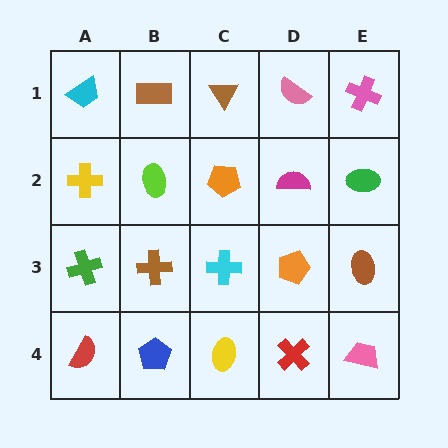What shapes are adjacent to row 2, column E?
A pink cross (row 1, column E), a brown ellipse (row 3, column E), a magenta semicircle (row 2, column D).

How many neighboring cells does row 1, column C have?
3.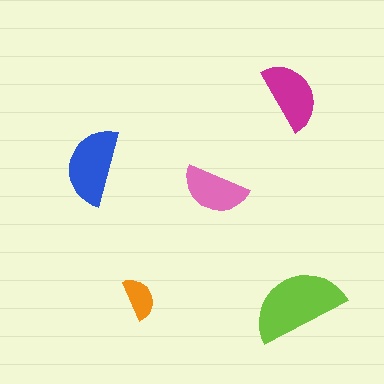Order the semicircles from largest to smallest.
the lime one, the blue one, the magenta one, the pink one, the orange one.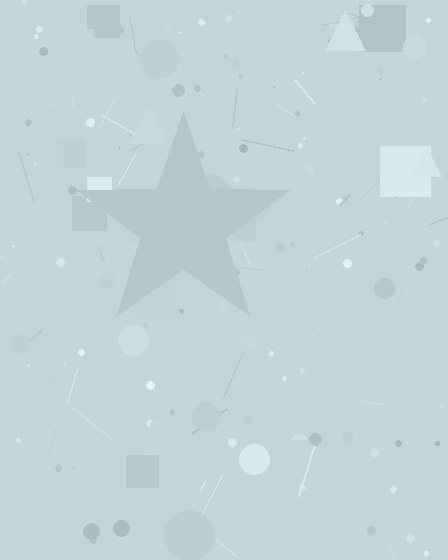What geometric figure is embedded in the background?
A star is embedded in the background.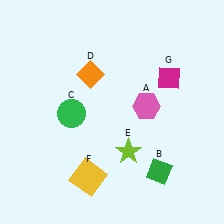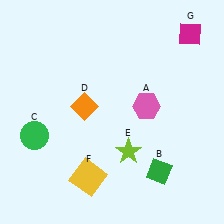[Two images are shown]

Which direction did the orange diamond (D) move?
The orange diamond (D) moved down.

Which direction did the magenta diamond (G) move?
The magenta diamond (G) moved up.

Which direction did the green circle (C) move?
The green circle (C) moved left.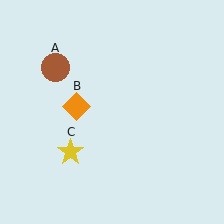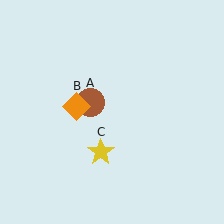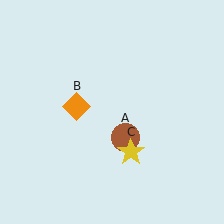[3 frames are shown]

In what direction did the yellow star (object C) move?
The yellow star (object C) moved right.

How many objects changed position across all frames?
2 objects changed position: brown circle (object A), yellow star (object C).